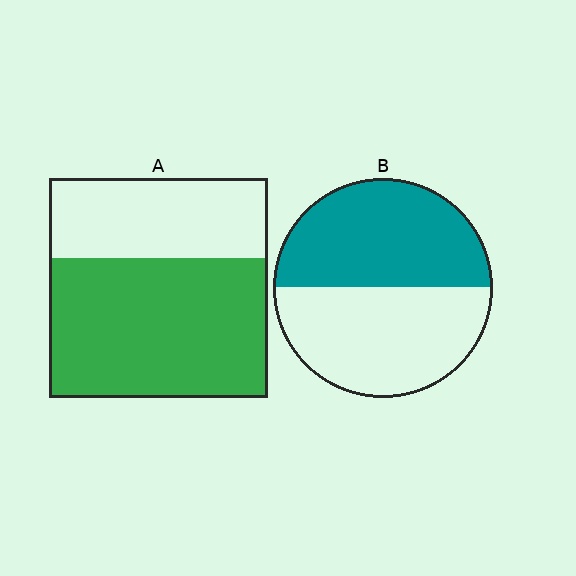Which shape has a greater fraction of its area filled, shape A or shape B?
Shape A.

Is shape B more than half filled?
Roughly half.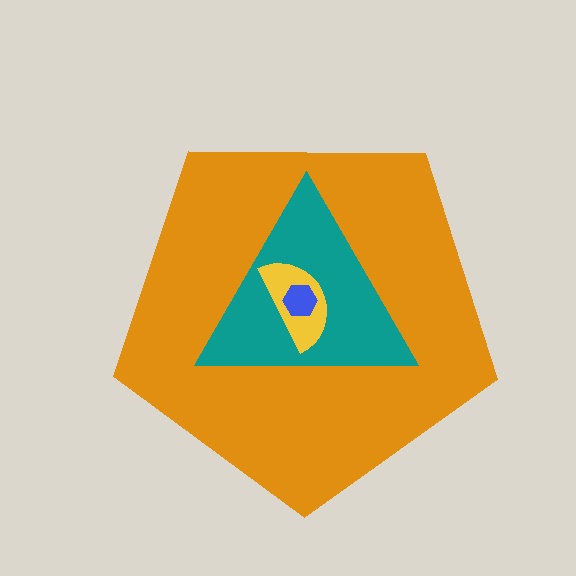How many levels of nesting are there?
4.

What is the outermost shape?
The orange pentagon.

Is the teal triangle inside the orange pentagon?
Yes.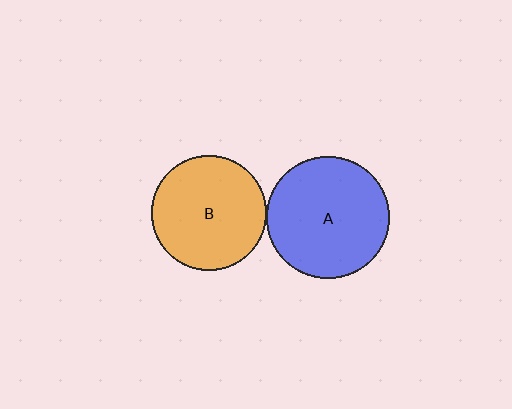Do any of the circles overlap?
No, none of the circles overlap.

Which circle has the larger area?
Circle A (blue).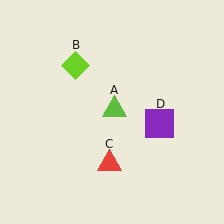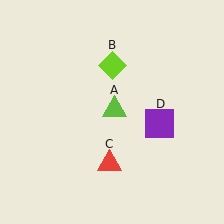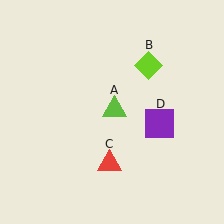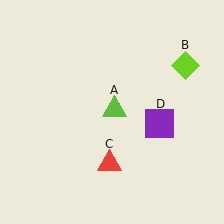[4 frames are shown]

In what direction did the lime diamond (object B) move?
The lime diamond (object B) moved right.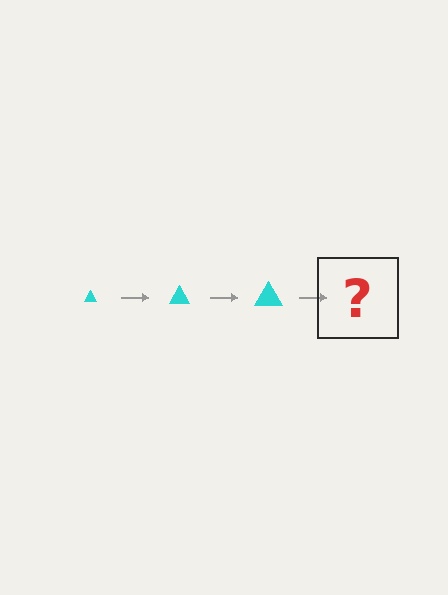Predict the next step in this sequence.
The next step is a cyan triangle, larger than the previous one.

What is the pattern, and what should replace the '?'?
The pattern is that the triangle gets progressively larger each step. The '?' should be a cyan triangle, larger than the previous one.